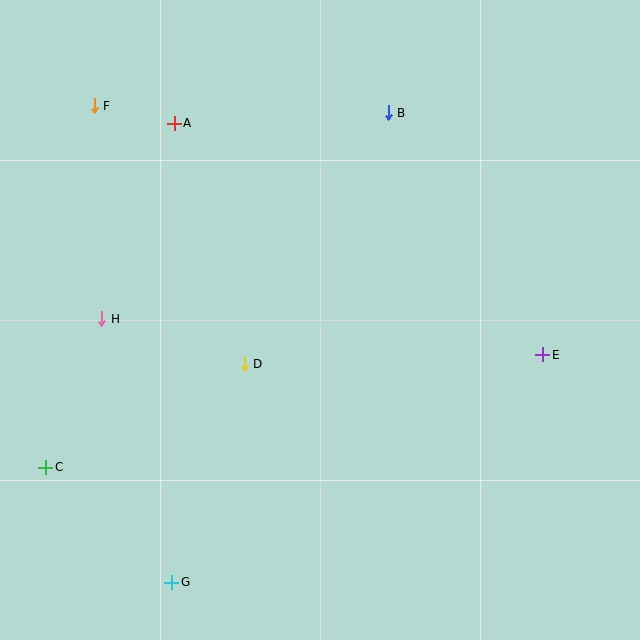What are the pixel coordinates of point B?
Point B is at (388, 113).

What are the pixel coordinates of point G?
Point G is at (172, 582).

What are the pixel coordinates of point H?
Point H is at (102, 319).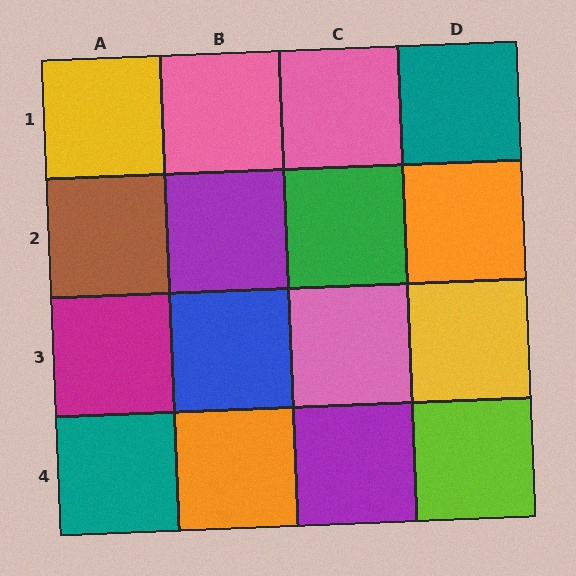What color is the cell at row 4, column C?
Purple.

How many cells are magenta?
1 cell is magenta.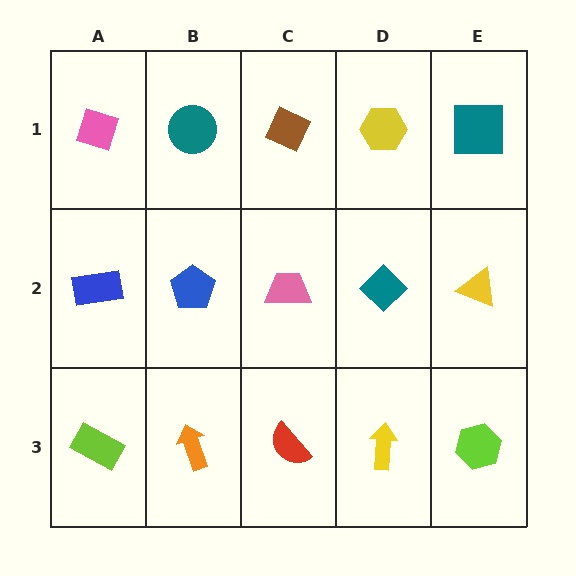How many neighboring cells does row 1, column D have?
3.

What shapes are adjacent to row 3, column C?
A pink trapezoid (row 2, column C), an orange arrow (row 3, column B), a yellow arrow (row 3, column D).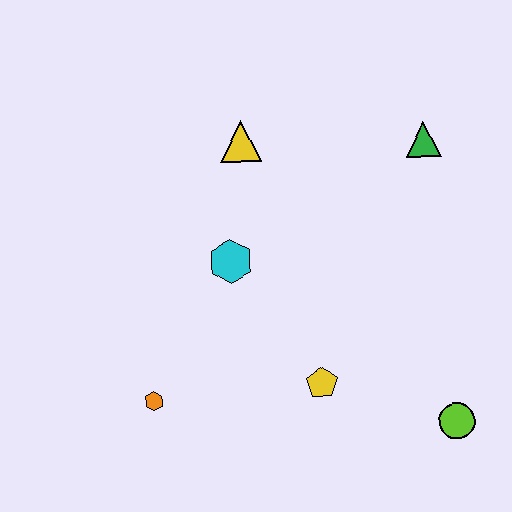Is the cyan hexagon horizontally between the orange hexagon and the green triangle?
Yes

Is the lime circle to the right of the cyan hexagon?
Yes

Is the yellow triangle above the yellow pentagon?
Yes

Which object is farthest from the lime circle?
The yellow triangle is farthest from the lime circle.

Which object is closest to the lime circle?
The yellow pentagon is closest to the lime circle.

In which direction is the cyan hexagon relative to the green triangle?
The cyan hexagon is to the left of the green triangle.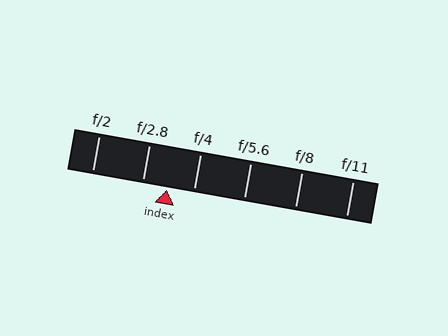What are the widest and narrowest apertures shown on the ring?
The widest aperture shown is f/2 and the narrowest is f/11.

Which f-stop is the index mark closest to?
The index mark is closest to f/2.8.